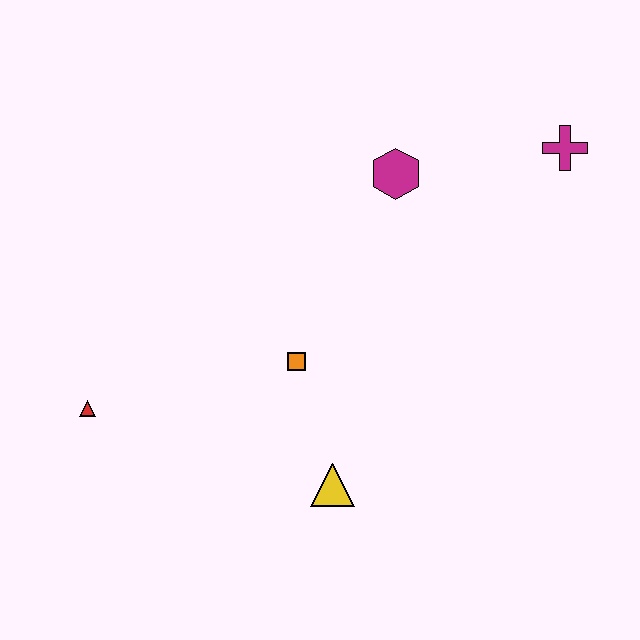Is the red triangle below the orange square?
Yes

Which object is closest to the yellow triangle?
The orange square is closest to the yellow triangle.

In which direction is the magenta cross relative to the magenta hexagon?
The magenta cross is to the right of the magenta hexagon.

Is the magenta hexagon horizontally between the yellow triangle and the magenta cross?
Yes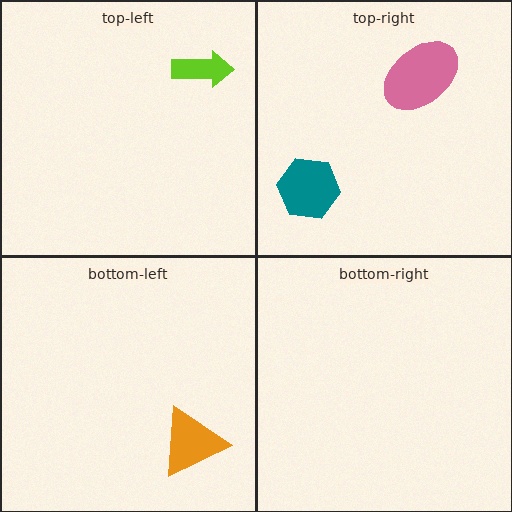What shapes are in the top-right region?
The pink ellipse, the teal hexagon.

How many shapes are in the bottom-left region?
1.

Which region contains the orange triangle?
The bottom-left region.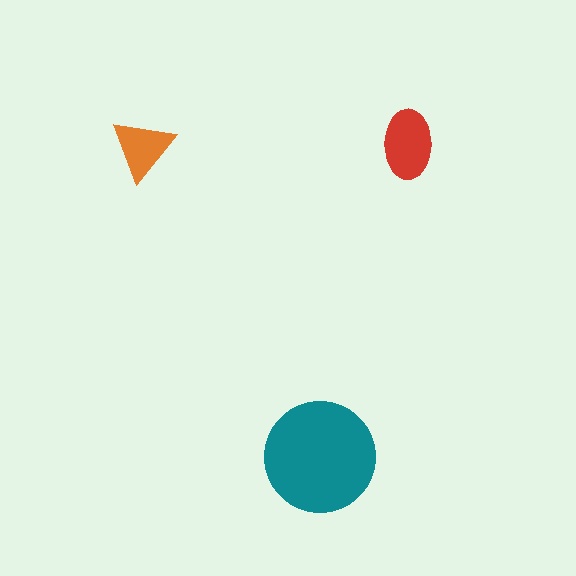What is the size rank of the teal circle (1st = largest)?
1st.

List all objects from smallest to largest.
The orange triangle, the red ellipse, the teal circle.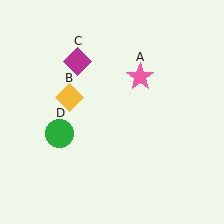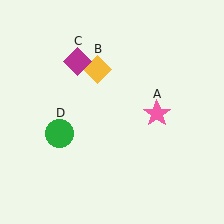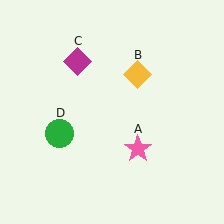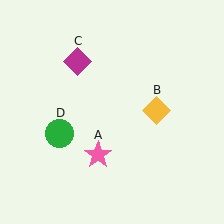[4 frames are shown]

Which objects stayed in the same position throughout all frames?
Magenta diamond (object C) and green circle (object D) remained stationary.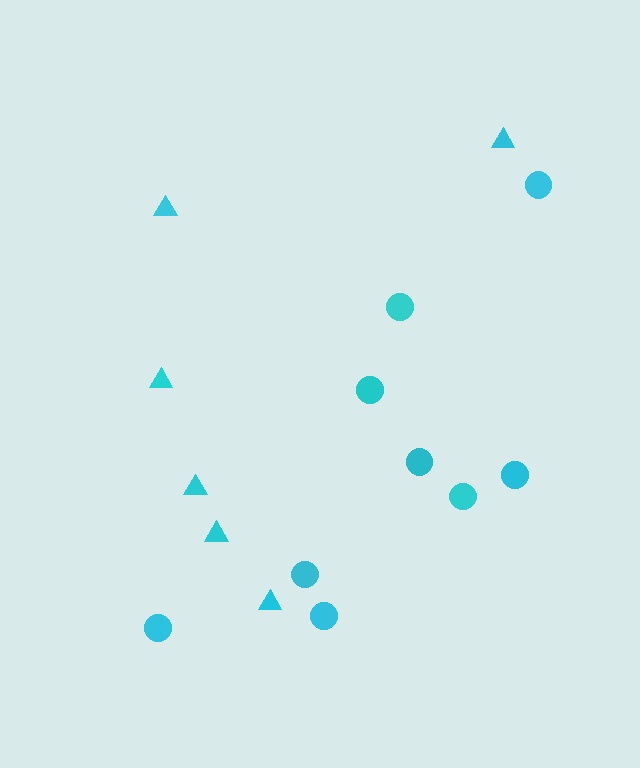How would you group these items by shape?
There are 2 groups: one group of triangles (6) and one group of circles (9).